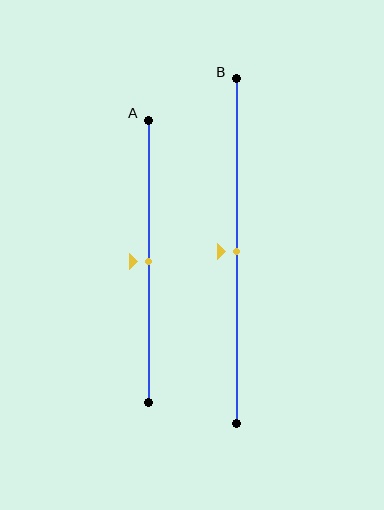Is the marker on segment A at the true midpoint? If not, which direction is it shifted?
Yes, the marker on segment A is at the true midpoint.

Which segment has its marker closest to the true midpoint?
Segment A has its marker closest to the true midpoint.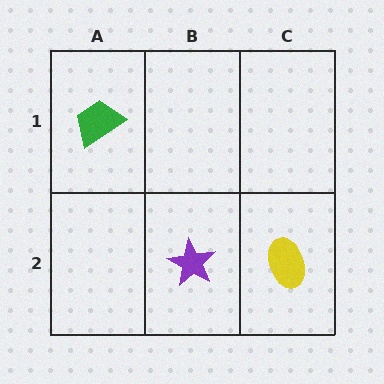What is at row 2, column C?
A yellow ellipse.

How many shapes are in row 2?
2 shapes.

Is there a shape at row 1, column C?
No, that cell is empty.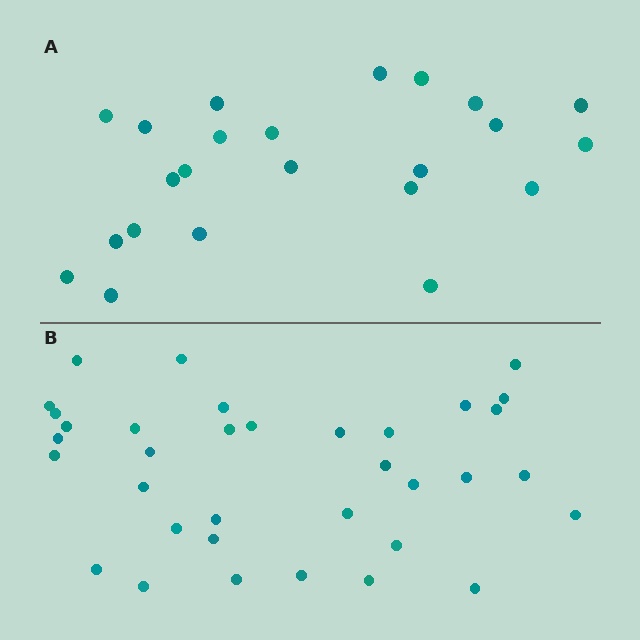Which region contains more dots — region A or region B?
Region B (the bottom region) has more dots.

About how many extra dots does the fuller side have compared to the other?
Region B has roughly 12 or so more dots than region A.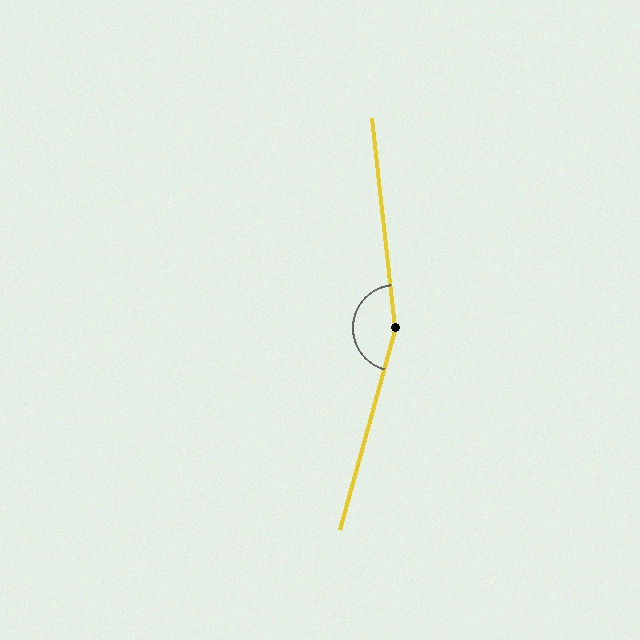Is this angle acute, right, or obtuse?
It is obtuse.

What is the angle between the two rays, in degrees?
Approximately 158 degrees.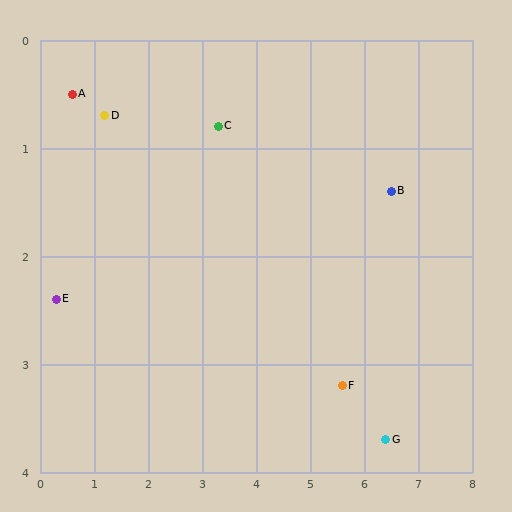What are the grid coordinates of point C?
Point C is at approximately (3.3, 0.8).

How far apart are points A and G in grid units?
Points A and G are about 6.6 grid units apart.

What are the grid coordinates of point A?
Point A is at approximately (0.6, 0.5).